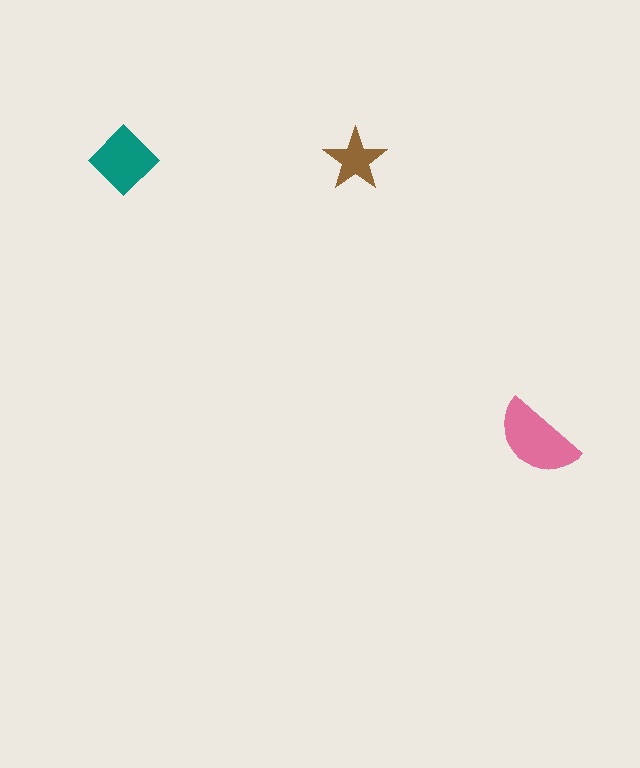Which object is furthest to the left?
The teal diamond is leftmost.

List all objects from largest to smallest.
The pink semicircle, the teal diamond, the brown star.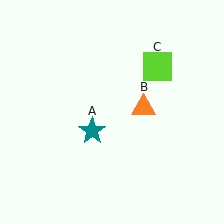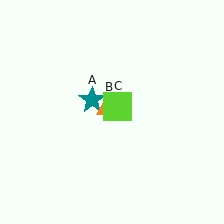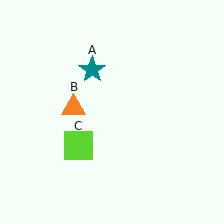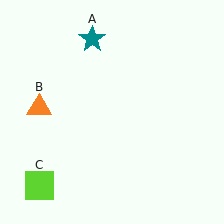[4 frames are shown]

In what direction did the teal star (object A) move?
The teal star (object A) moved up.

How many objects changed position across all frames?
3 objects changed position: teal star (object A), orange triangle (object B), lime square (object C).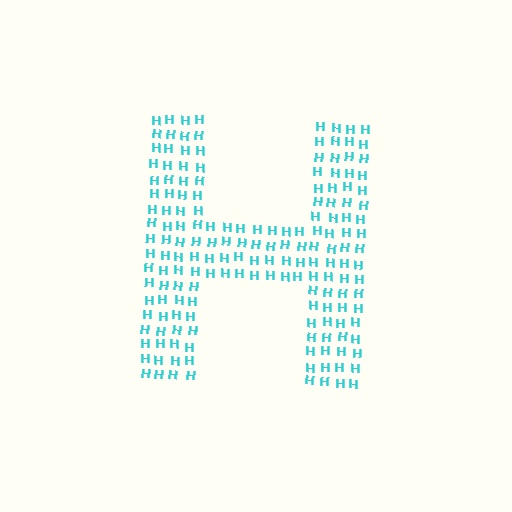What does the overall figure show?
The overall figure shows the letter H.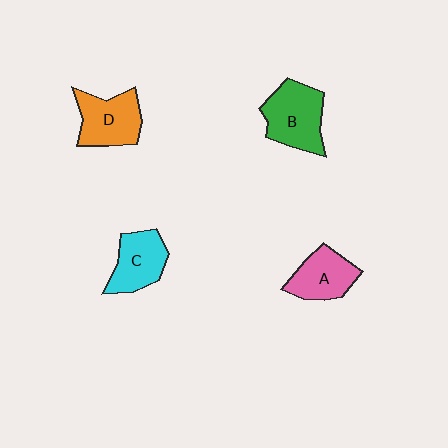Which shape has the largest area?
Shape B (green).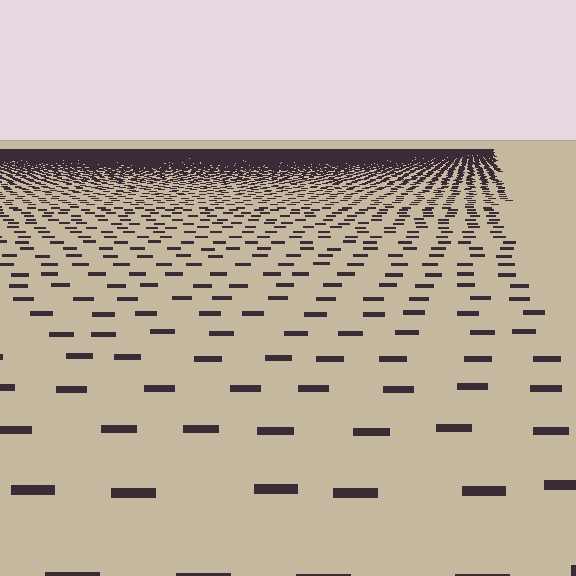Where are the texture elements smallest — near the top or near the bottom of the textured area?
Near the top.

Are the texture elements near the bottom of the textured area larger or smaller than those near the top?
Larger. Near the bottom, elements are closer to the viewer and appear at a bigger on-screen size.